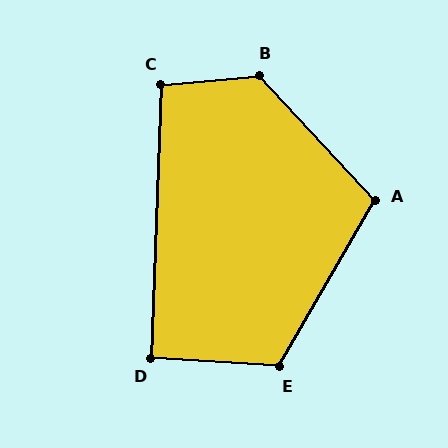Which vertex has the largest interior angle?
B, at approximately 127 degrees.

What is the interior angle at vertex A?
Approximately 107 degrees (obtuse).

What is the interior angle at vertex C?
Approximately 98 degrees (obtuse).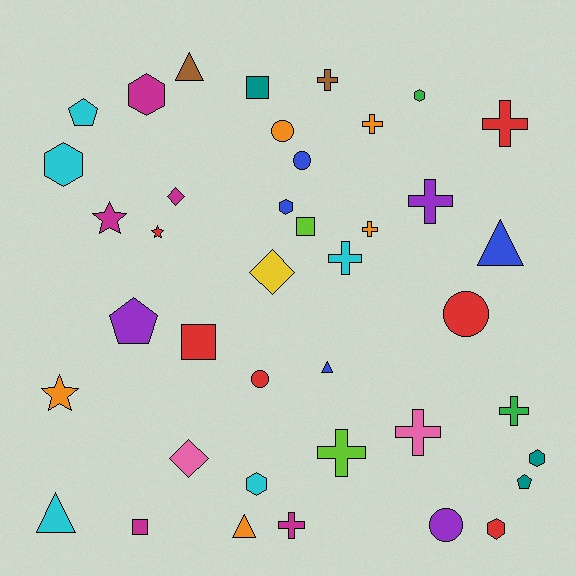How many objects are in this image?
There are 40 objects.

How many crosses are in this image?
There are 10 crosses.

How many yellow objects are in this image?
There is 1 yellow object.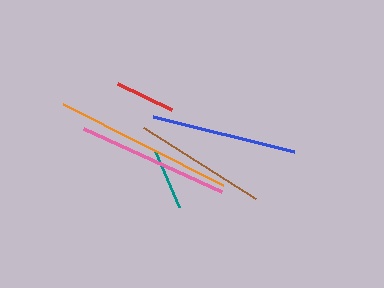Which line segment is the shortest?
The red line is the shortest at approximately 61 pixels.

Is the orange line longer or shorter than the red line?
The orange line is longer than the red line.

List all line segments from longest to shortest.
From longest to shortest: orange, pink, blue, brown, teal, red.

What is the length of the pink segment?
The pink segment is approximately 152 pixels long.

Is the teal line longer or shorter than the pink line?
The pink line is longer than the teal line.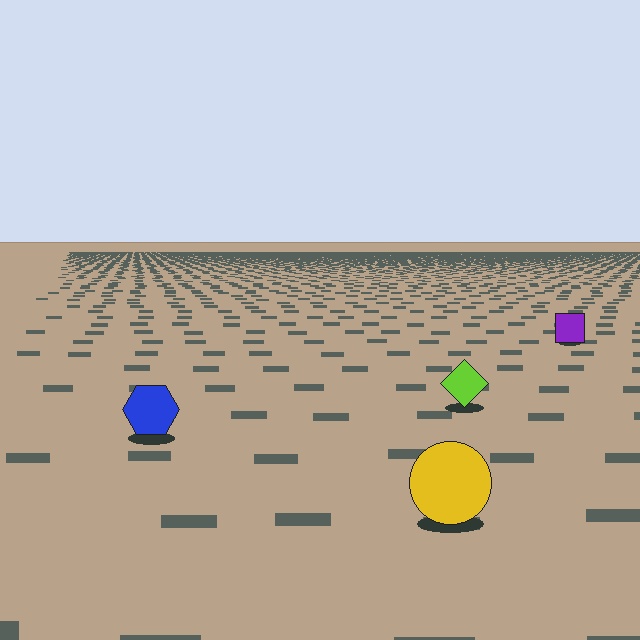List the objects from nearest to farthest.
From nearest to farthest: the yellow circle, the blue hexagon, the lime diamond, the purple square.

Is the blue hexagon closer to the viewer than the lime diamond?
Yes. The blue hexagon is closer — you can tell from the texture gradient: the ground texture is coarser near it.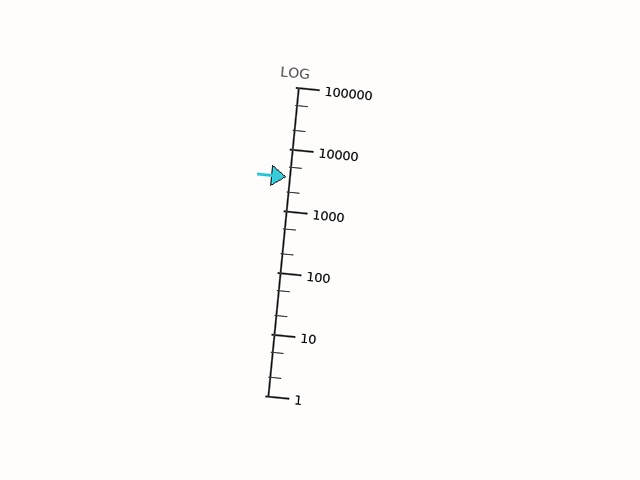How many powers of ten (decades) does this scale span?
The scale spans 5 decades, from 1 to 100000.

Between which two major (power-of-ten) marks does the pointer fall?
The pointer is between 1000 and 10000.